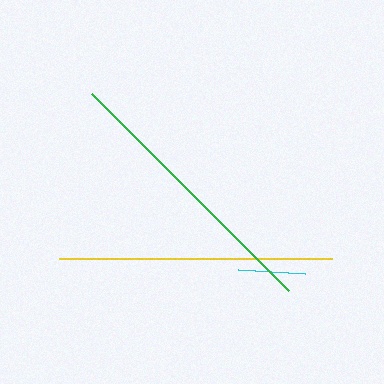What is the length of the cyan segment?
The cyan segment is approximately 68 pixels long.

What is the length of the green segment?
The green segment is approximately 279 pixels long.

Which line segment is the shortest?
The cyan line is the shortest at approximately 68 pixels.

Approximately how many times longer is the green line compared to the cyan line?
The green line is approximately 4.1 times the length of the cyan line.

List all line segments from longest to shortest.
From longest to shortest: green, yellow, cyan.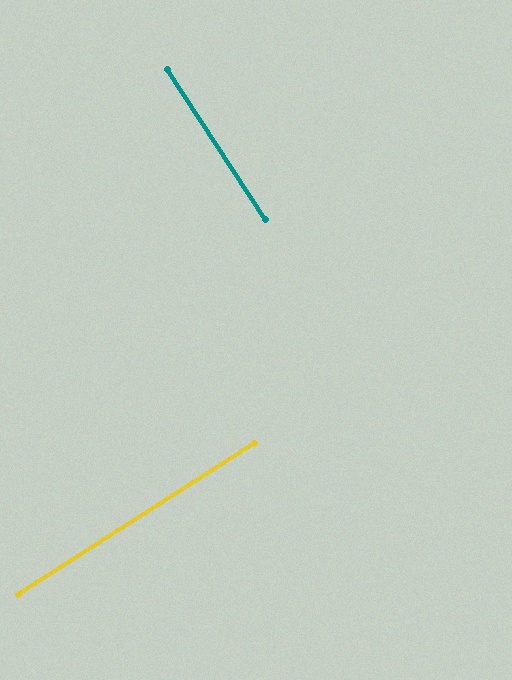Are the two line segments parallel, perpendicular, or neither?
Perpendicular — they meet at approximately 89°.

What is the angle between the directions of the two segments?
Approximately 89 degrees.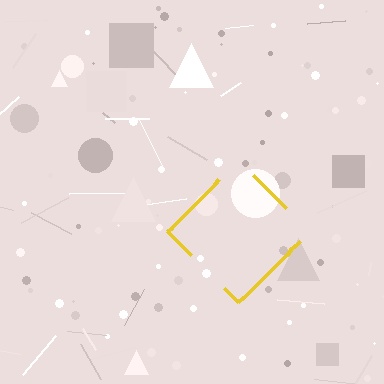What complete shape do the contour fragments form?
The contour fragments form a diamond.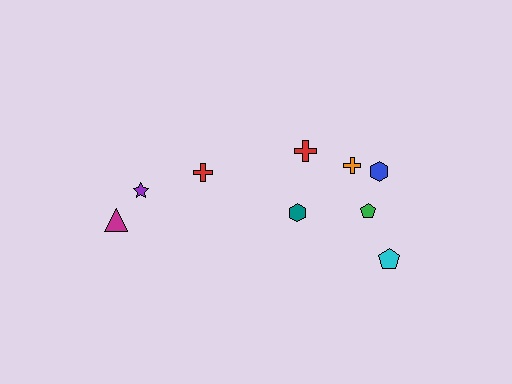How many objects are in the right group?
There are 6 objects.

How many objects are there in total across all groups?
There are 9 objects.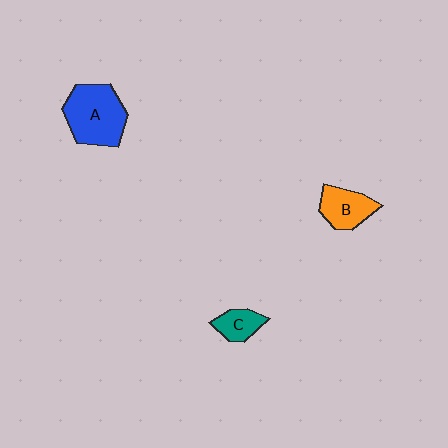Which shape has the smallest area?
Shape C (teal).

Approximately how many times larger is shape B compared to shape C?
Approximately 1.5 times.